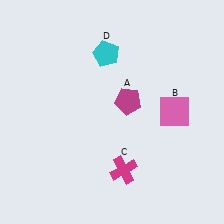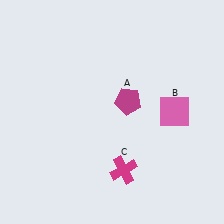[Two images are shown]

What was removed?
The cyan pentagon (D) was removed in Image 2.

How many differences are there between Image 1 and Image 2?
There is 1 difference between the two images.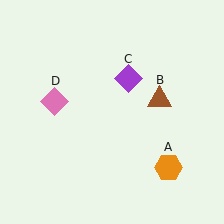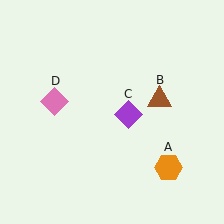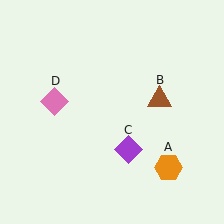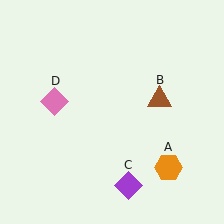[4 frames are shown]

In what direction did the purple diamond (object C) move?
The purple diamond (object C) moved down.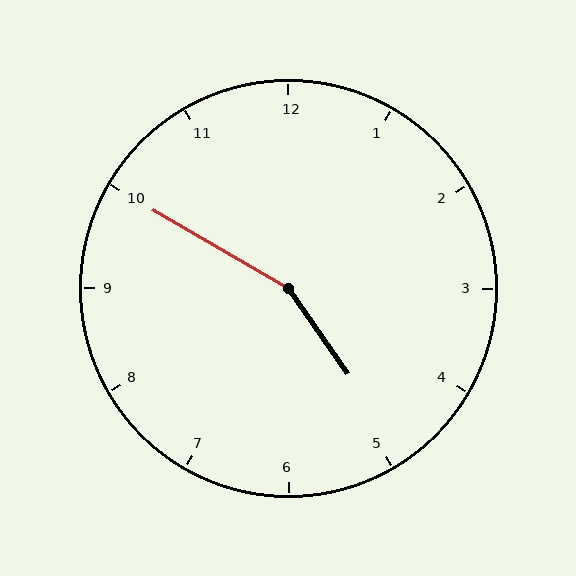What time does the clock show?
4:50.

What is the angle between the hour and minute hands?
Approximately 155 degrees.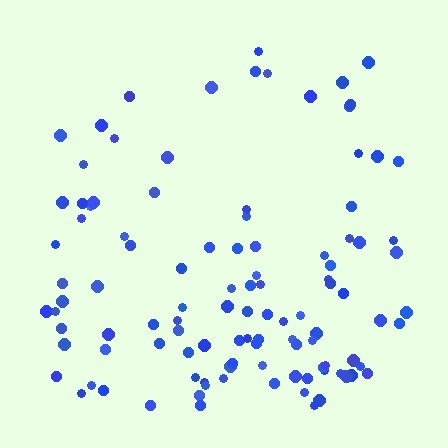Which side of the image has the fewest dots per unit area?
The top.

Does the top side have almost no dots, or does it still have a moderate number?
Still a moderate number, just noticeably fewer than the bottom.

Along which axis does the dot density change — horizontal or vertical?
Vertical.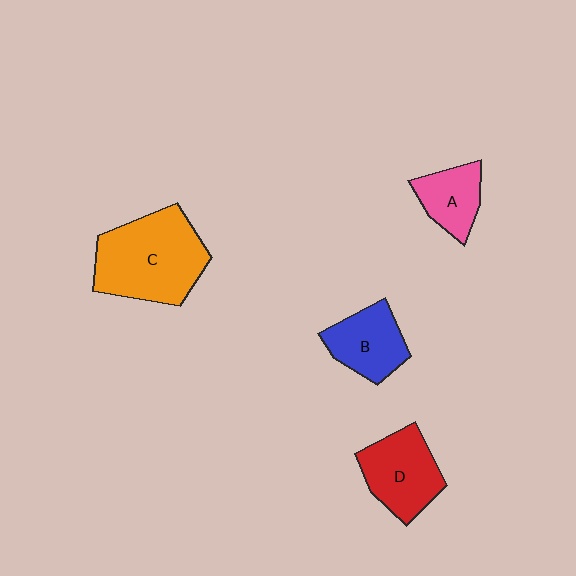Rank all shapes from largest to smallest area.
From largest to smallest: C (orange), D (red), B (blue), A (pink).